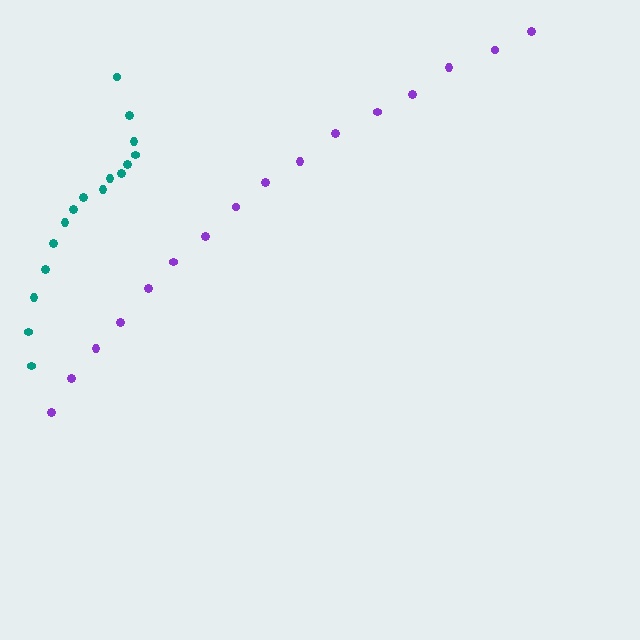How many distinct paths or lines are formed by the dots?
There are 2 distinct paths.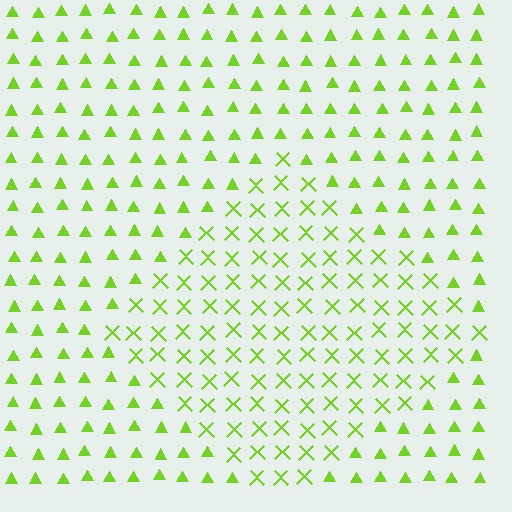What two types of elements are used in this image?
The image uses X marks inside the diamond region and triangles outside it.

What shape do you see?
I see a diamond.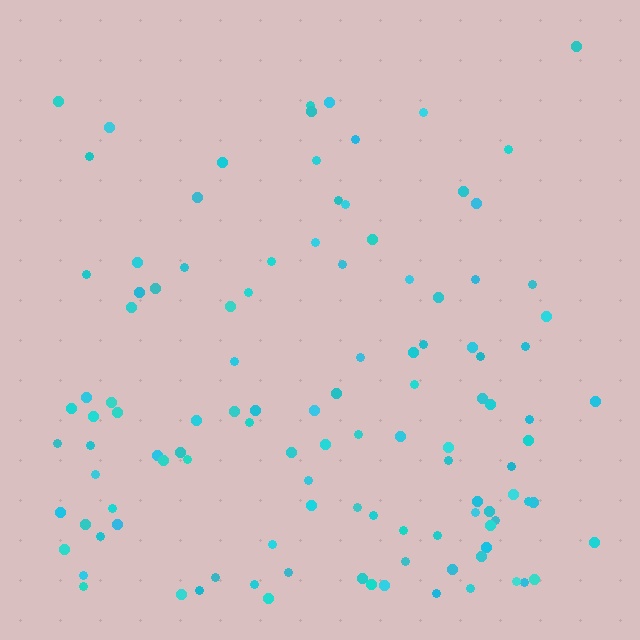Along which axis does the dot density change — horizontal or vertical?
Vertical.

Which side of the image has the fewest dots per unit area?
The top.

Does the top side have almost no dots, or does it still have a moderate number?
Still a moderate number, just noticeably fewer than the bottom.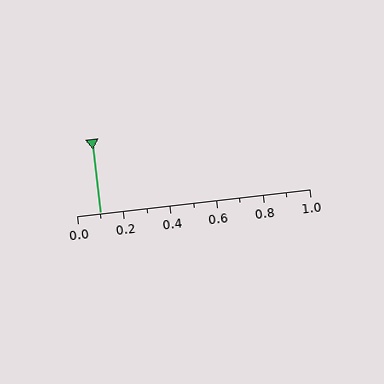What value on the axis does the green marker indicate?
The marker indicates approximately 0.1.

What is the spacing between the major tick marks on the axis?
The major ticks are spaced 0.2 apart.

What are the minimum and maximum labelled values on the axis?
The axis runs from 0.0 to 1.0.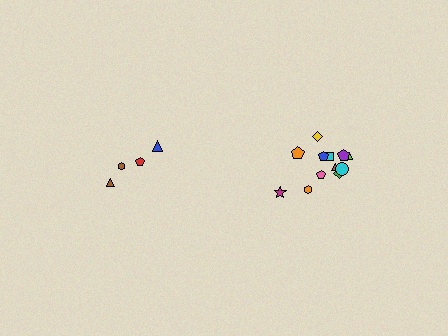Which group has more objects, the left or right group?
The right group.